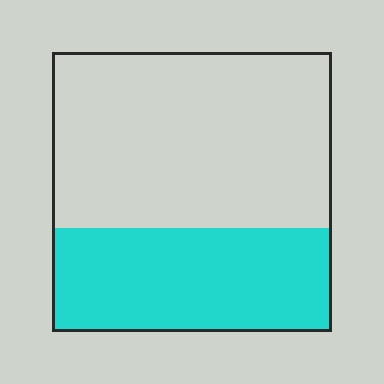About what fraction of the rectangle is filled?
About three eighths (3/8).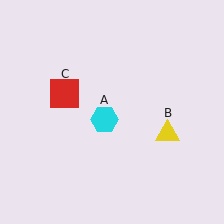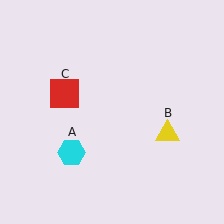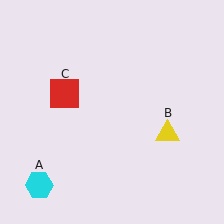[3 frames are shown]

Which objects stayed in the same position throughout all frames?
Yellow triangle (object B) and red square (object C) remained stationary.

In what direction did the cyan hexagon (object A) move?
The cyan hexagon (object A) moved down and to the left.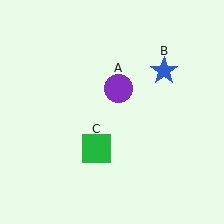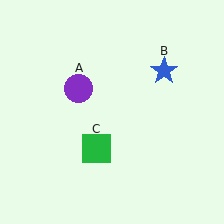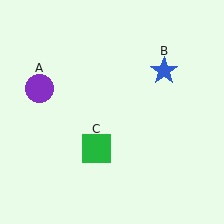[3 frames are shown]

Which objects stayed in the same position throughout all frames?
Blue star (object B) and green square (object C) remained stationary.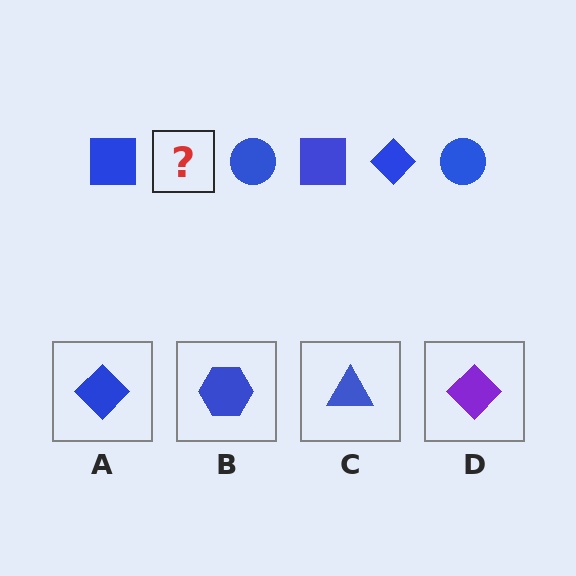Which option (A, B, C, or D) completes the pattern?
A.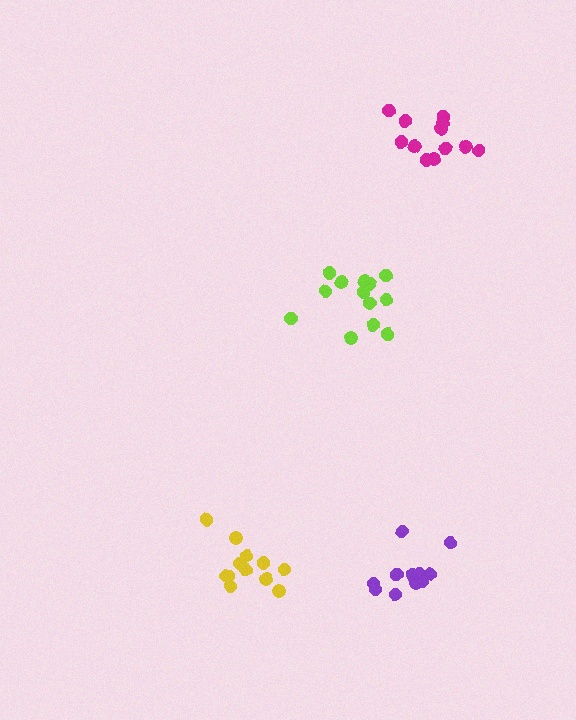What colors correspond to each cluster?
The clusters are colored: yellow, magenta, purple, lime.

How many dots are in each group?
Group 1: 12 dots, Group 2: 12 dots, Group 3: 11 dots, Group 4: 14 dots (49 total).